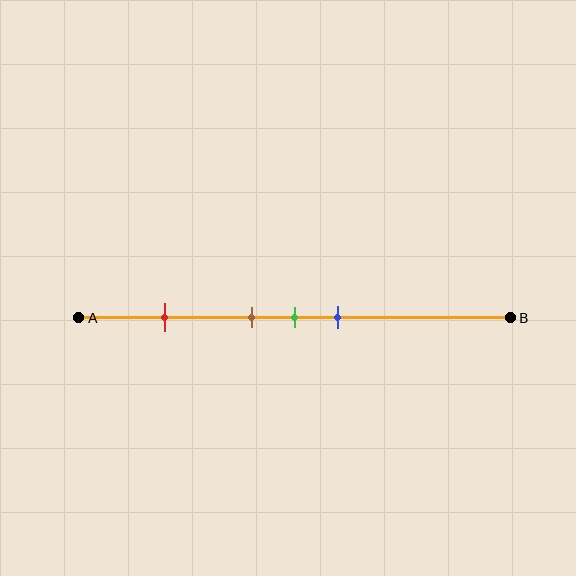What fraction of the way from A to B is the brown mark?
The brown mark is approximately 40% (0.4) of the way from A to B.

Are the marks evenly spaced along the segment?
No, the marks are not evenly spaced.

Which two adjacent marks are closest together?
The brown and green marks are the closest adjacent pair.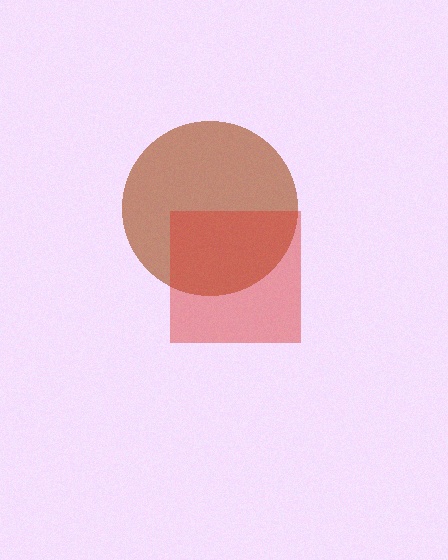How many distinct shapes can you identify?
There are 2 distinct shapes: a brown circle, a red square.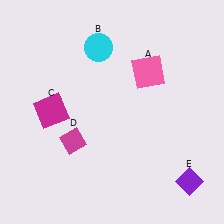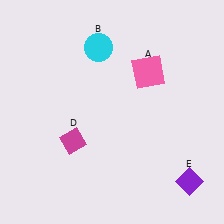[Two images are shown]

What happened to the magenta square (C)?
The magenta square (C) was removed in Image 2. It was in the top-left area of Image 1.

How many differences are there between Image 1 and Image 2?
There is 1 difference between the two images.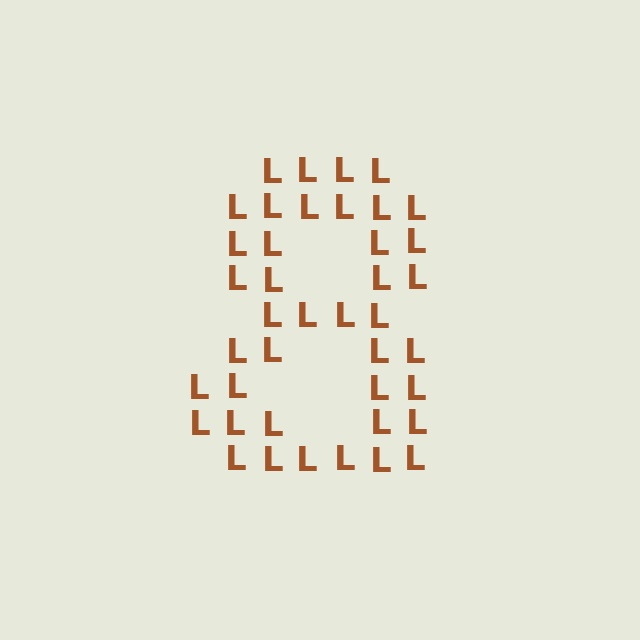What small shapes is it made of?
It is made of small letter L's.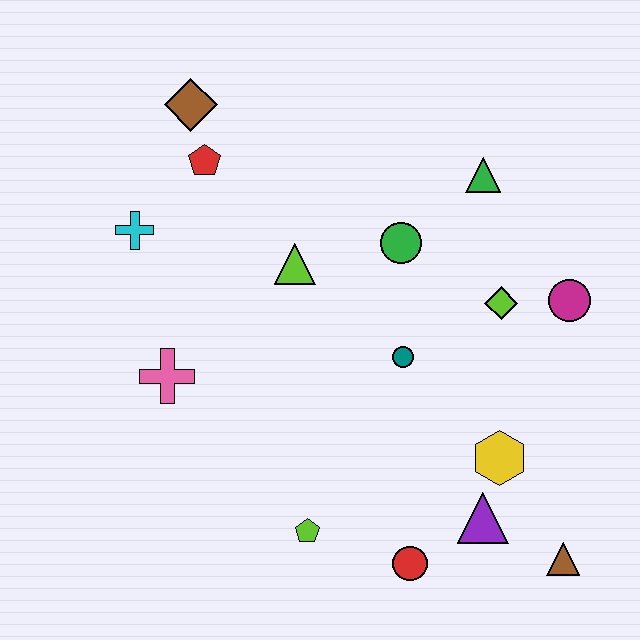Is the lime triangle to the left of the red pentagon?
No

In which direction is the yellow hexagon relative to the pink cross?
The yellow hexagon is to the right of the pink cross.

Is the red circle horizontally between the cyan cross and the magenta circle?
Yes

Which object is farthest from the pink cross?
The brown triangle is farthest from the pink cross.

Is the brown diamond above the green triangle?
Yes